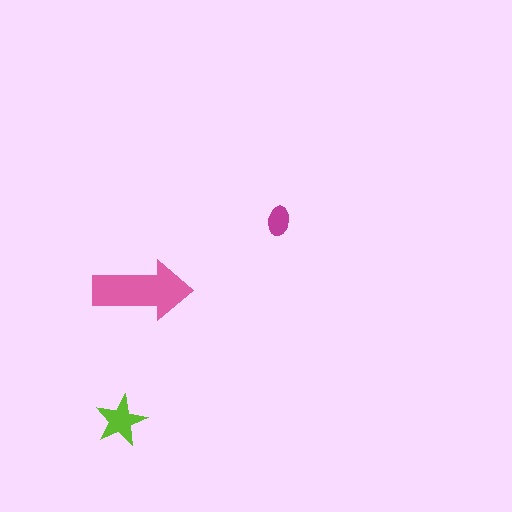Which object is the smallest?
The magenta ellipse.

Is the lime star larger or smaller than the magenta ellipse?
Larger.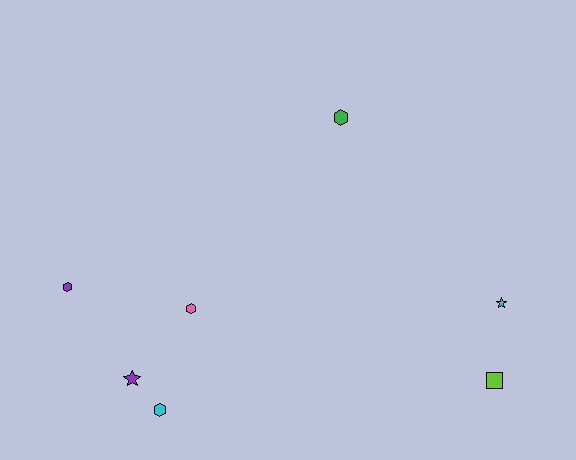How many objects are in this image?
There are 7 objects.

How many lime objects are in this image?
There is 1 lime object.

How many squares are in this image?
There is 1 square.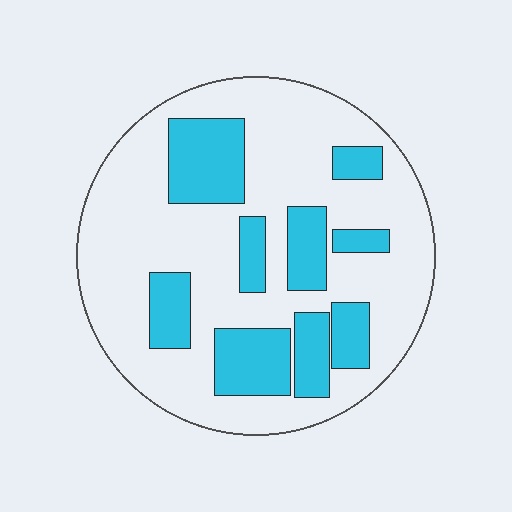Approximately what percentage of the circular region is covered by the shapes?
Approximately 30%.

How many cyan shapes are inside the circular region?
9.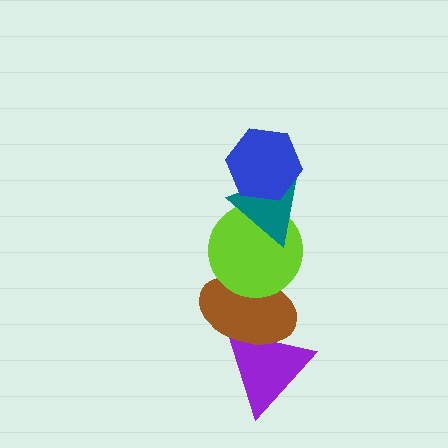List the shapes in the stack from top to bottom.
From top to bottom: the blue hexagon, the teal triangle, the lime circle, the brown ellipse, the purple triangle.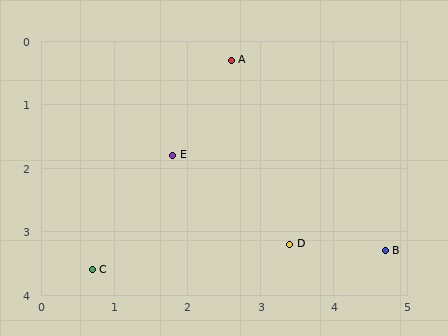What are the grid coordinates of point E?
Point E is at approximately (1.8, 1.8).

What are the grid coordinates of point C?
Point C is at approximately (0.7, 3.6).